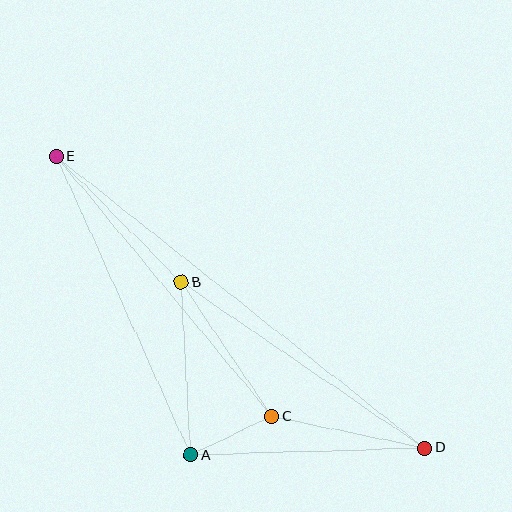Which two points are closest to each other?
Points A and C are closest to each other.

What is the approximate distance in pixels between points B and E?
The distance between B and E is approximately 177 pixels.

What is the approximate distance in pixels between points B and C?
The distance between B and C is approximately 162 pixels.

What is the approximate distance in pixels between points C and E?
The distance between C and E is approximately 338 pixels.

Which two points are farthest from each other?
Points D and E are farthest from each other.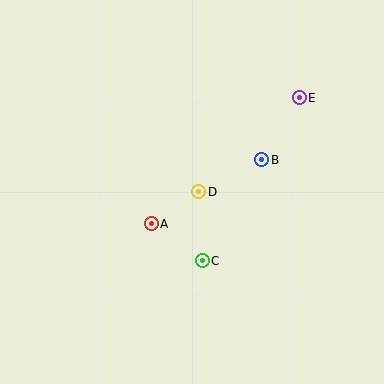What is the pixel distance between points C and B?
The distance between C and B is 117 pixels.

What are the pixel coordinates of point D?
Point D is at (199, 192).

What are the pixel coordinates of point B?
Point B is at (262, 160).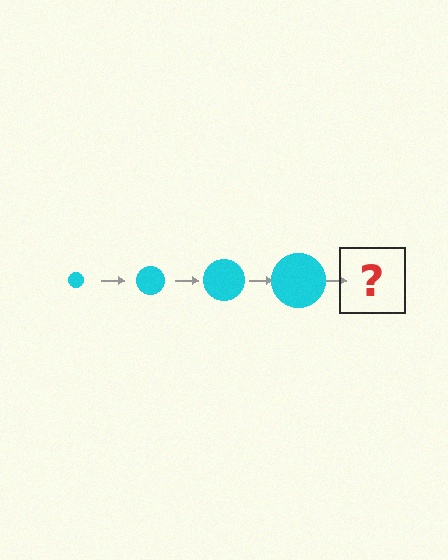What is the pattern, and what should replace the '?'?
The pattern is that the circle gets progressively larger each step. The '?' should be a cyan circle, larger than the previous one.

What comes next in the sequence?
The next element should be a cyan circle, larger than the previous one.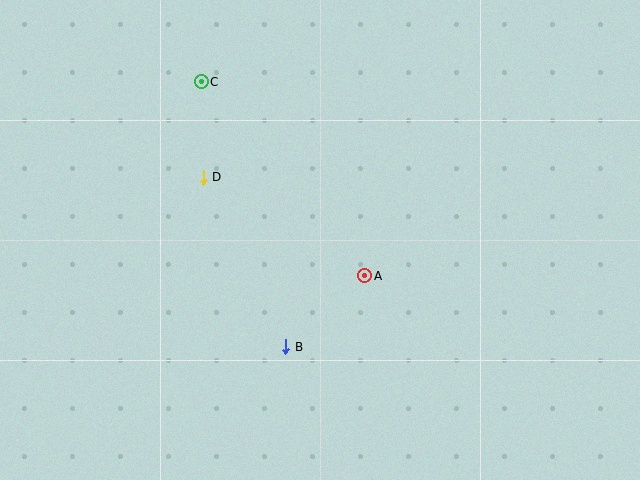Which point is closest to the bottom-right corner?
Point A is closest to the bottom-right corner.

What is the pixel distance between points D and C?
The distance between D and C is 96 pixels.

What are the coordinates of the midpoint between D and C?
The midpoint between D and C is at (202, 129).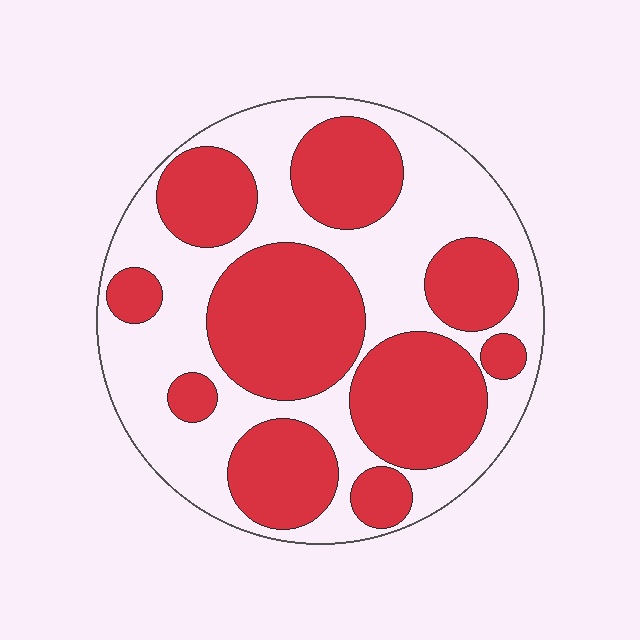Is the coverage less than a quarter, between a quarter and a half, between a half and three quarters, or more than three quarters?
Between a half and three quarters.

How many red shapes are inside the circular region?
10.